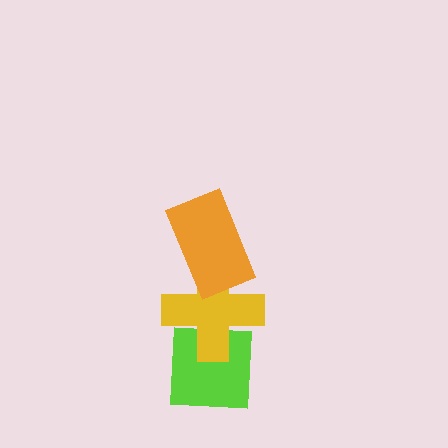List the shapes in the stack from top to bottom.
From top to bottom: the orange rectangle, the yellow cross, the lime square.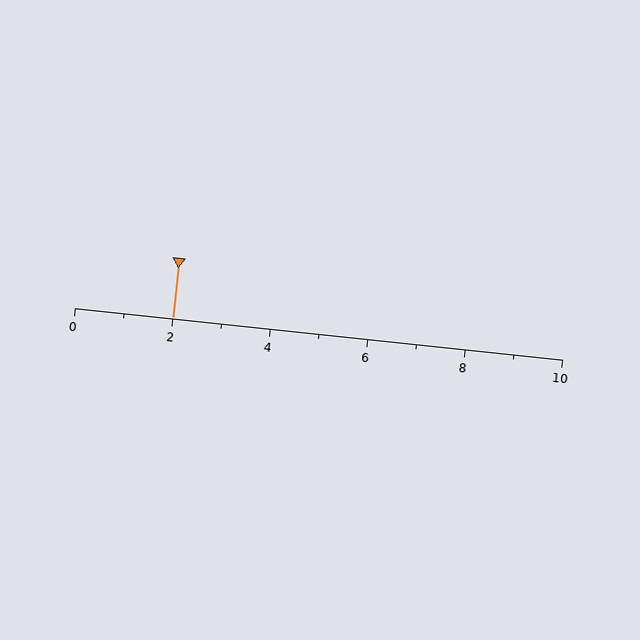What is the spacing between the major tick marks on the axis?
The major ticks are spaced 2 apart.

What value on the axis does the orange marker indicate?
The marker indicates approximately 2.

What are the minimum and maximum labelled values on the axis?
The axis runs from 0 to 10.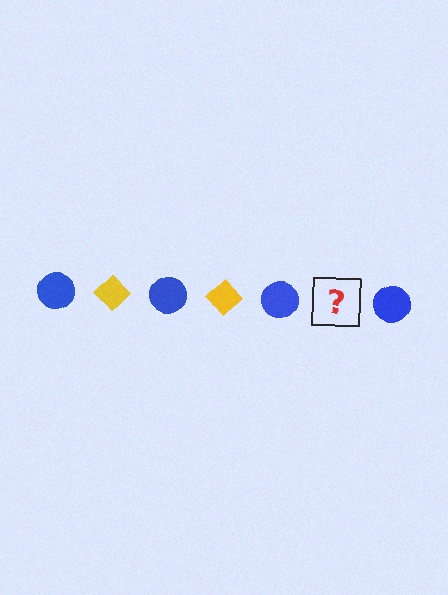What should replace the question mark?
The question mark should be replaced with a yellow diamond.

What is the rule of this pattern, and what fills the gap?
The rule is that the pattern alternates between blue circle and yellow diamond. The gap should be filled with a yellow diamond.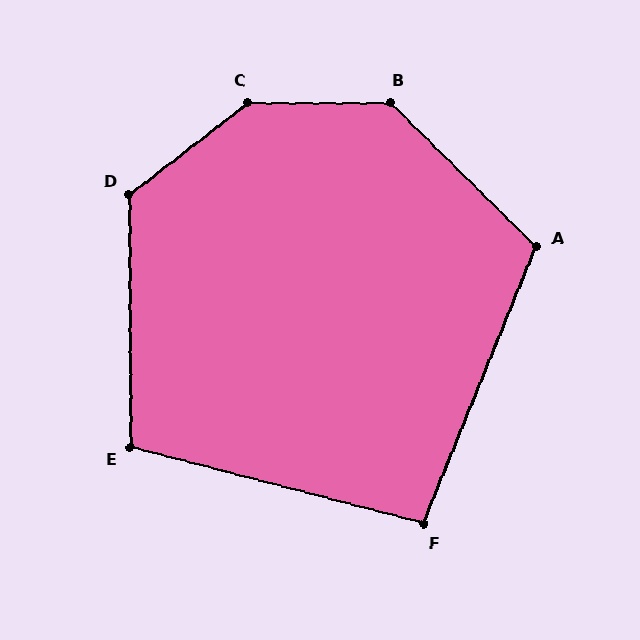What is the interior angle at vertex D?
Approximately 127 degrees (obtuse).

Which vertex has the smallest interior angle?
F, at approximately 98 degrees.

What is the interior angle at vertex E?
Approximately 105 degrees (obtuse).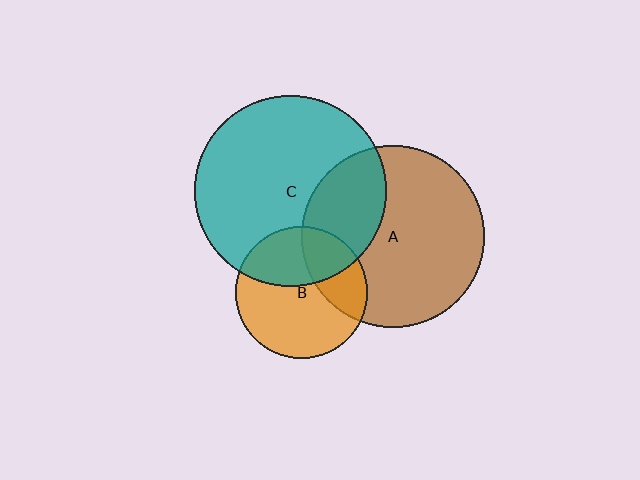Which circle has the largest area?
Circle C (teal).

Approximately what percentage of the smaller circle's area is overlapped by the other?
Approximately 30%.